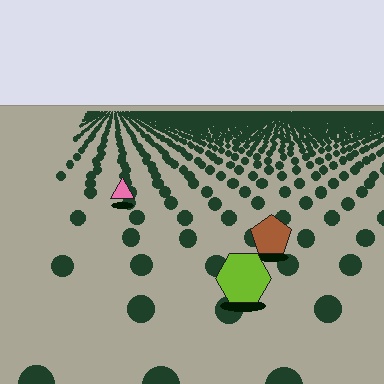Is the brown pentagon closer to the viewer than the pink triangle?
Yes. The brown pentagon is closer — you can tell from the texture gradient: the ground texture is coarser near it.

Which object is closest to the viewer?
The lime hexagon is closest. The texture marks near it are larger and more spread out.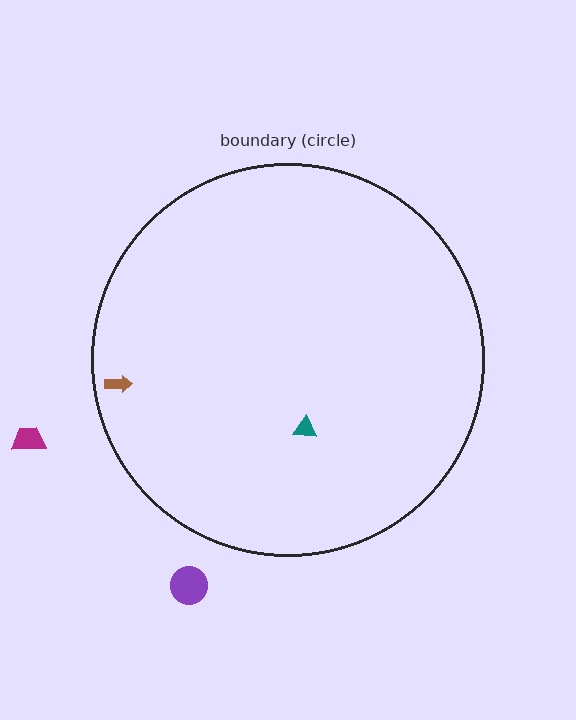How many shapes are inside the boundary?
2 inside, 2 outside.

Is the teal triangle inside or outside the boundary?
Inside.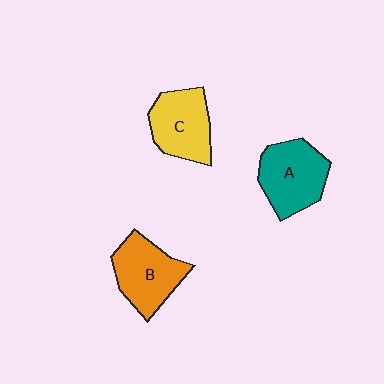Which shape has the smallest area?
Shape C (yellow).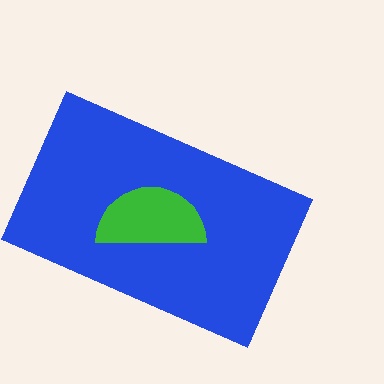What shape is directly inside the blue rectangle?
The green semicircle.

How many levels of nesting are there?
2.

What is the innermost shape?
The green semicircle.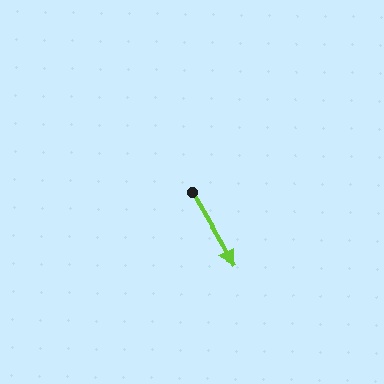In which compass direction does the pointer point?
Southeast.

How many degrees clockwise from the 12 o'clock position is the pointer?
Approximately 149 degrees.